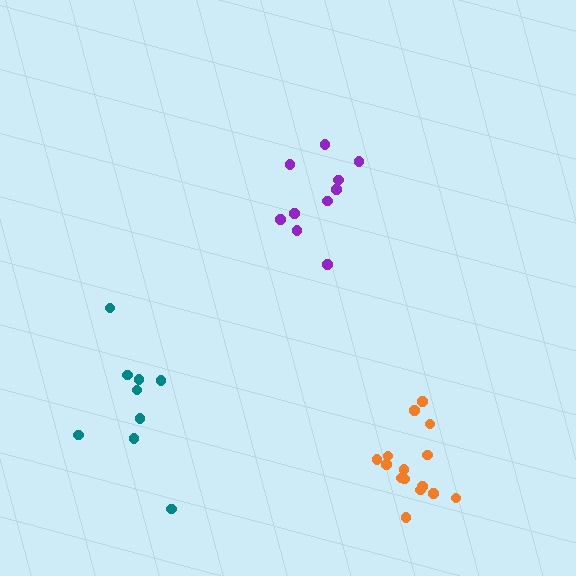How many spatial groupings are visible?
There are 3 spatial groupings.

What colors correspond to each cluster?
The clusters are colored: purple, teal, orange.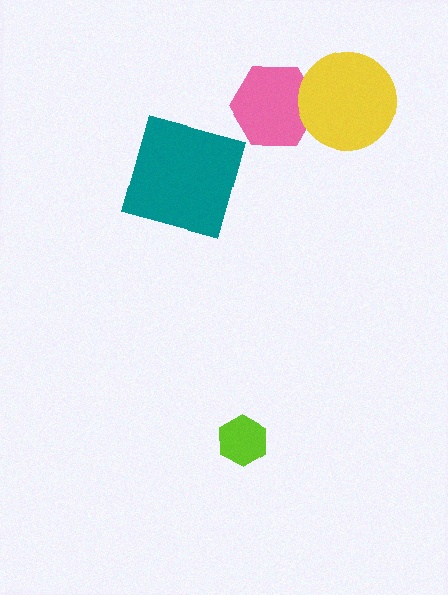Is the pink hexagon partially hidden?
Yes, it is partially covered by another shape.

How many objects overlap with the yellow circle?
1 object overlaps with the yellow circle.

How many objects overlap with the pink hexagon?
1 object overlaps with the pink hexagon.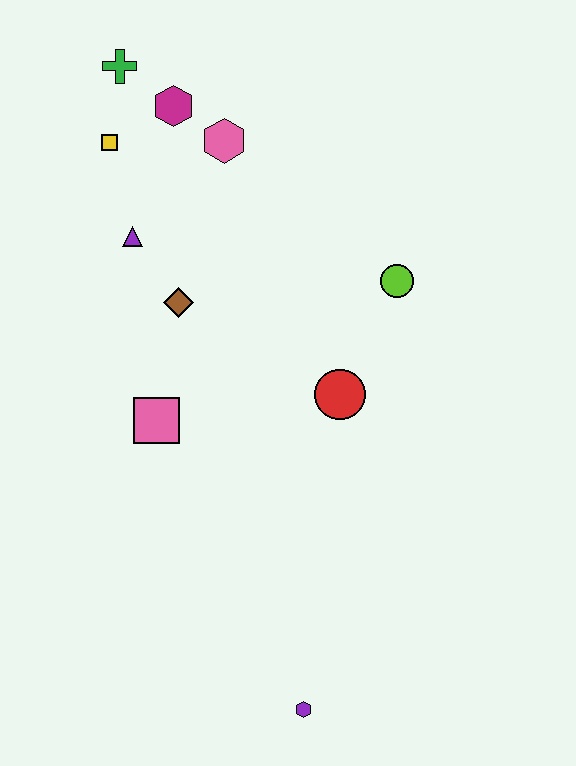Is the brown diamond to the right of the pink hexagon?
No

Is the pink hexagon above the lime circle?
Yes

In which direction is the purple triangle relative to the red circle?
The purple triangle is to the left of the red circle.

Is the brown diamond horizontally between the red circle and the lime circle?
No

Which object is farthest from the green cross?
The purple hexagon is farthest from the green cross.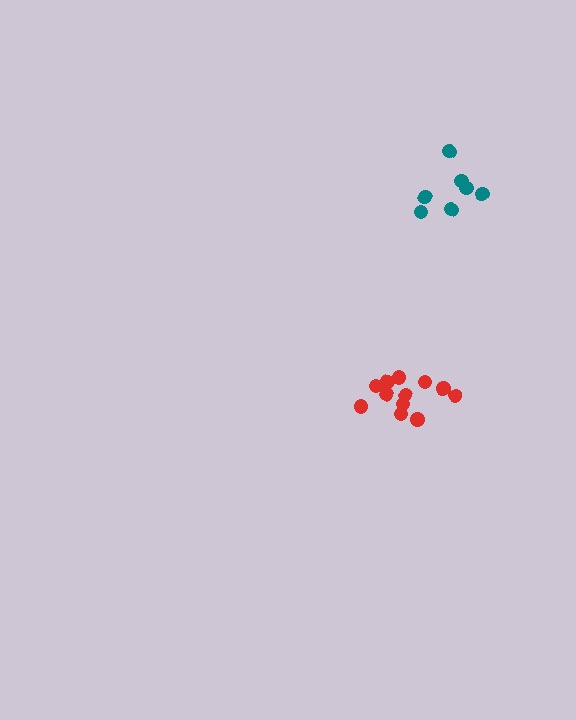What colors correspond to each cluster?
The clusters are colored: red, teal.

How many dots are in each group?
Group 1: 12 dots, Group 2: 7 dots (19 total).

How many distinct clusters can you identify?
There are 2 distinct clusters.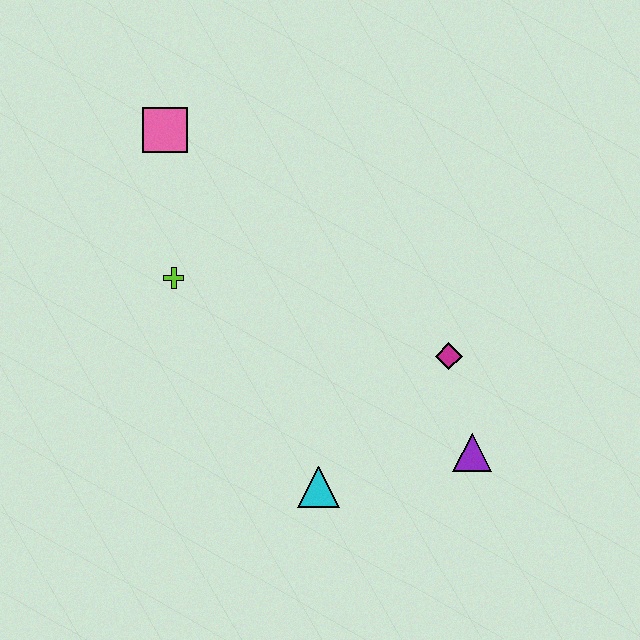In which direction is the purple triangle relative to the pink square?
The purple triangle is below the pink square.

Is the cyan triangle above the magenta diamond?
No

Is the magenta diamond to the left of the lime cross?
No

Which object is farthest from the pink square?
The purple triangle is farthest from the pink square.